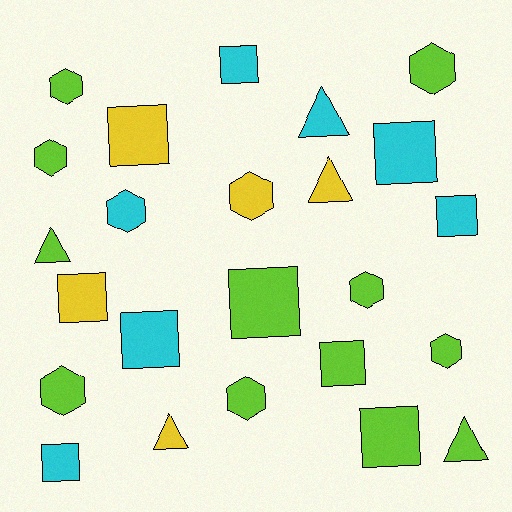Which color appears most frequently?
Lime, with 12 objects.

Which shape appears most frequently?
Square, with 10 objects.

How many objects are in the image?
There are 24 objects.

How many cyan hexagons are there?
There is 1 cyan hexagon.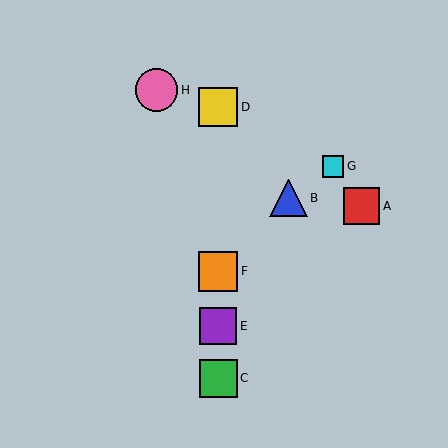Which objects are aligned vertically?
Objects C, D, E, F are aligned vertically.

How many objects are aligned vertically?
4 objects (C, D, E, F) are aligned vertically.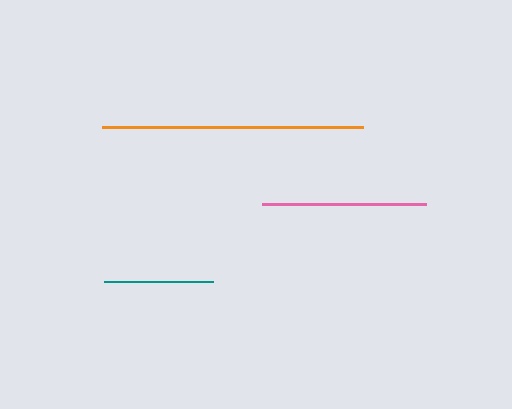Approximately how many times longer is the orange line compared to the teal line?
The orange line is approximately 2.4 times the length of the teal line.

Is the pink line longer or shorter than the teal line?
The pink line is longer than the teal line.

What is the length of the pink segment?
The pink segment is approximately 164 pixels long.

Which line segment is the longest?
The orange line is the longest at approximately 262 pixels.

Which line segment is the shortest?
The teal line is the shortest at approximately 109 pixels.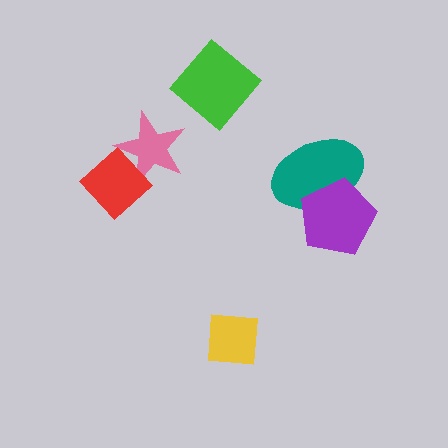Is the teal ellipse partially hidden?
Yes, it is partially covered by another shape.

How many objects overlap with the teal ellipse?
1 object overlaps with the teal ellipse.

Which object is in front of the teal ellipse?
The purple pentagon is in front of the teal ellipse.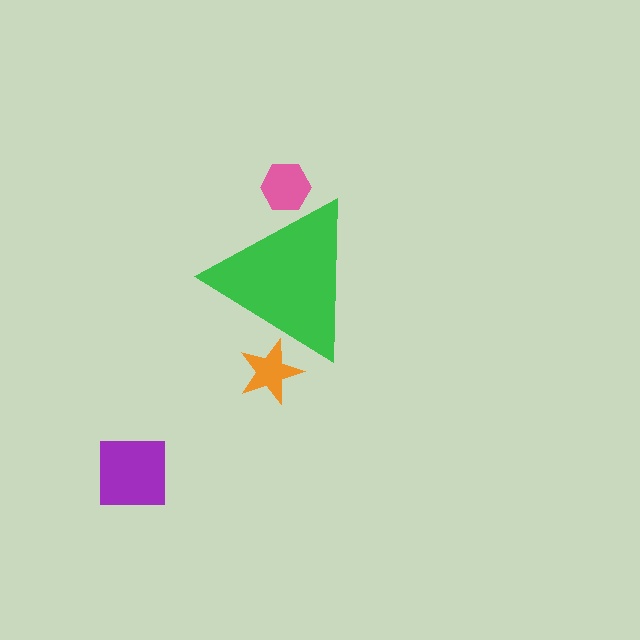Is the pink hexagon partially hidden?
Yes, the pink hexagon is partially hidden behind the green triangle.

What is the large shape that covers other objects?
A green triangle.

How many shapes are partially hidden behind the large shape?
2 shapes are partially hidden.